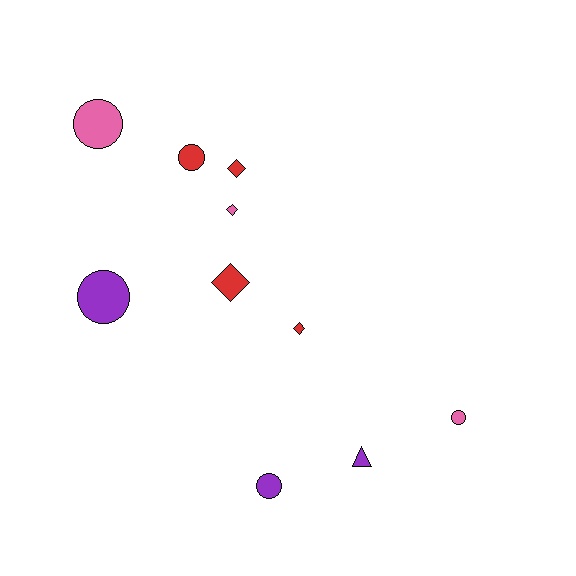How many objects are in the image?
There are 10 objects.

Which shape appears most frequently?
Circle, with 5 objects.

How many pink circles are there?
There are 2 pink circles.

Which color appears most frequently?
Red, with 4 objects.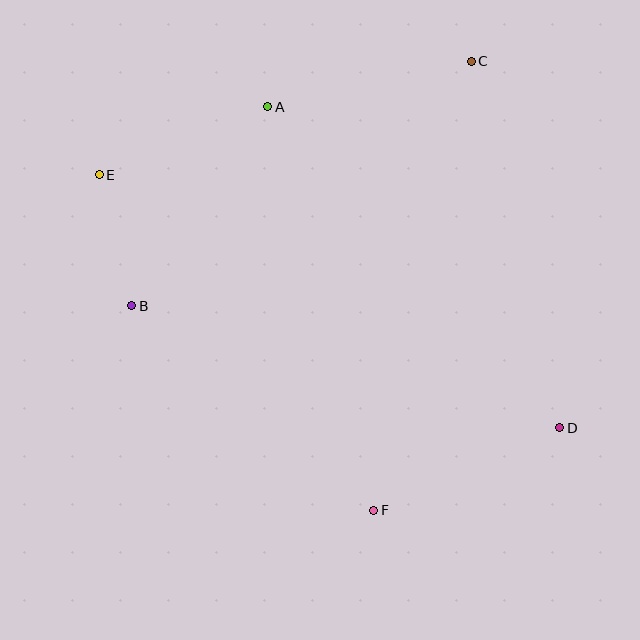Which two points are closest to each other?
Points B and E are closest to each other.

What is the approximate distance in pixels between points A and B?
The distance between A and B is approximately 241 pixels.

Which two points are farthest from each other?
Points D and E are farthest from each other.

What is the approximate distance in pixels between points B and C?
The distance between B and C is approximately 418 pixels.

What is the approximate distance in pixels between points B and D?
The distance between B and D is approximately 445 pixels.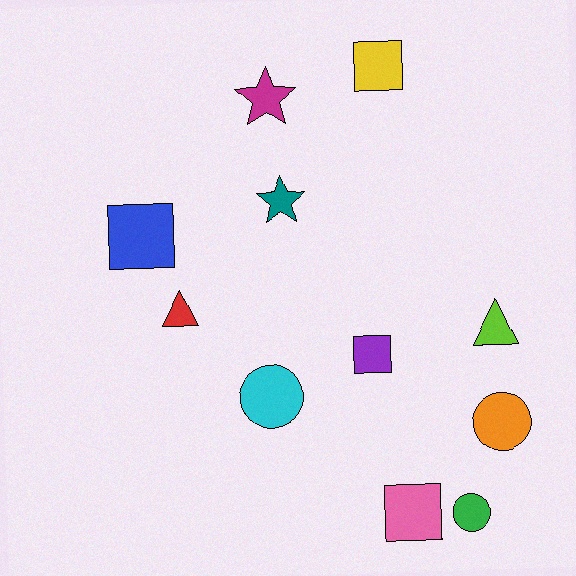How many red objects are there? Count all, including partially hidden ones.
There is 1 red object.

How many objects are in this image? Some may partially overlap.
There are 11 objects.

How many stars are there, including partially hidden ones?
There are 2 stars.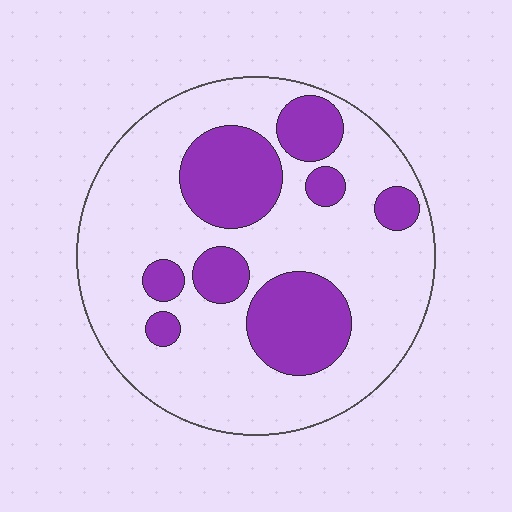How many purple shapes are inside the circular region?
8.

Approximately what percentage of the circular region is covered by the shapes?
Approximately 30%.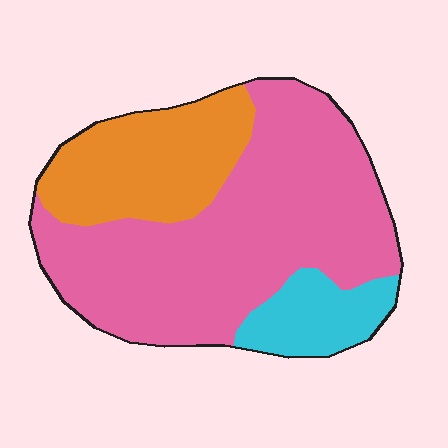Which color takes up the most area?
Pink, at roughly 65%.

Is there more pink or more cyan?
Pink.